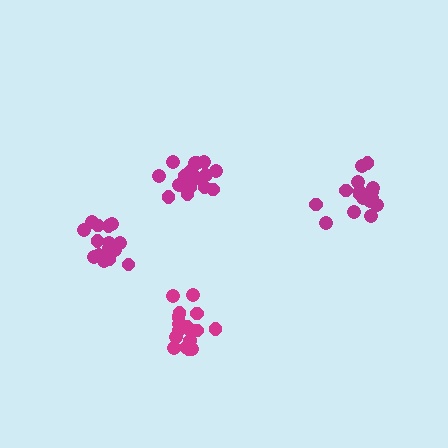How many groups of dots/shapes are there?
There are 4 groups.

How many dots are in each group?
Group 1: 17 dots, Group 2: 17 dots, Group 3: 18 dots, Group 4: 17 dots (69 total).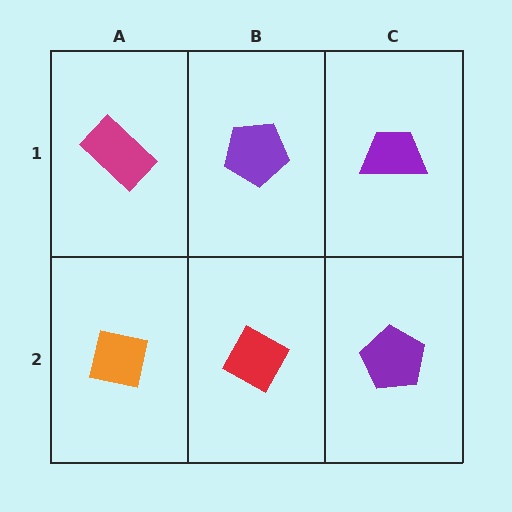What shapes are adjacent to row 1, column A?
An orange square (row 2, column A), a purple pentagon (row 1, column B).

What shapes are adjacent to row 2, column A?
A magenta rectangle (row 1, column A), a red diamond (row 2, column B).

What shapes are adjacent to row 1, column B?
A red diamond (row 2, column B), a magenta rectangle (row 1, column A), a purple trapezoid (row 1, column C).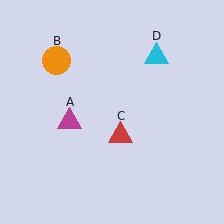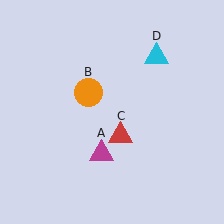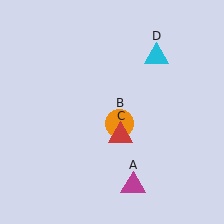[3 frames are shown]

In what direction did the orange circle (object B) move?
The orange circle (object B) moved down and to the right.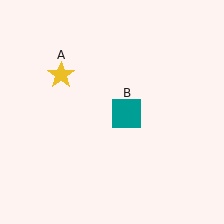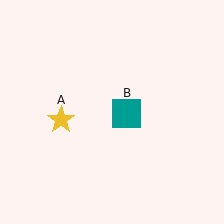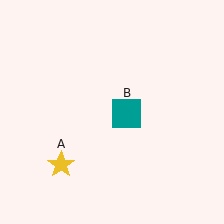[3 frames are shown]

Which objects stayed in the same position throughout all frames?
Teal square (object B) remained stationary.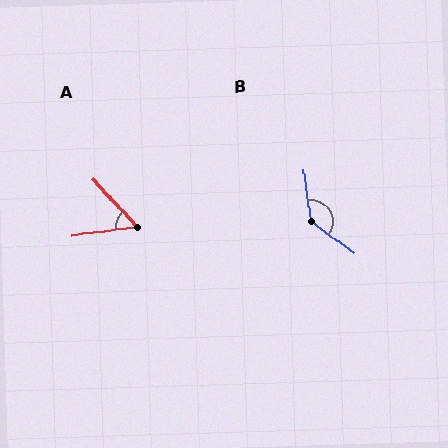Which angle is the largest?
B, at approximately 135 degrees.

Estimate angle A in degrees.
Approximately 55 degrees.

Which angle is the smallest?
A, at approximately 55 degrees.